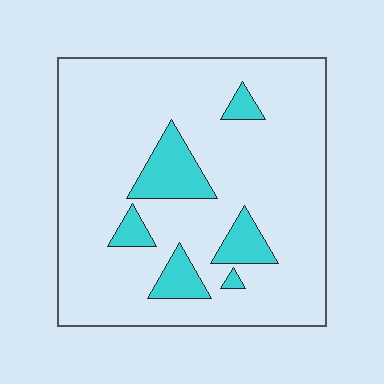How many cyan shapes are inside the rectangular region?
6.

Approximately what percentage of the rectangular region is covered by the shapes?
Approximately 15%.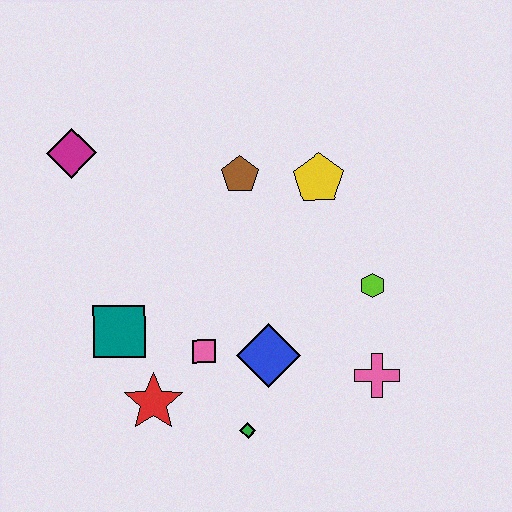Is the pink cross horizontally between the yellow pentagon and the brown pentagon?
No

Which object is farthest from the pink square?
The magenta diamond is farthest from the pink square.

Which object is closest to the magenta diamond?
The brown pentagon is closest to the magenta diamond.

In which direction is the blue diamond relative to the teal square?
The blue diamond is to the right of the teal square.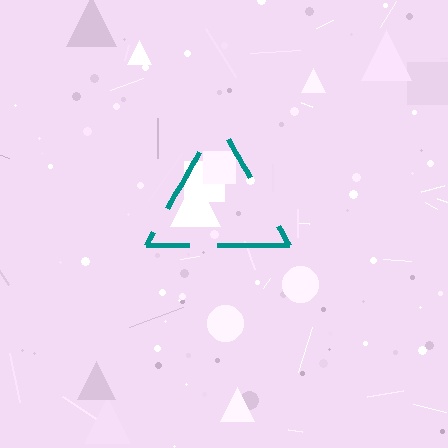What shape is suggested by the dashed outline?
The dashed outline suggests a triangle.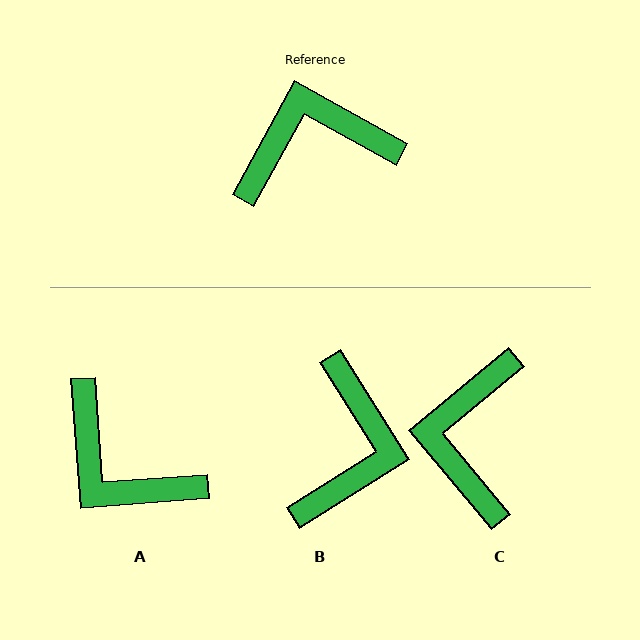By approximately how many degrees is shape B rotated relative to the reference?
Approximately 119 degrees clockwise.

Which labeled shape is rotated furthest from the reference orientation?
A, about 123 degrees away.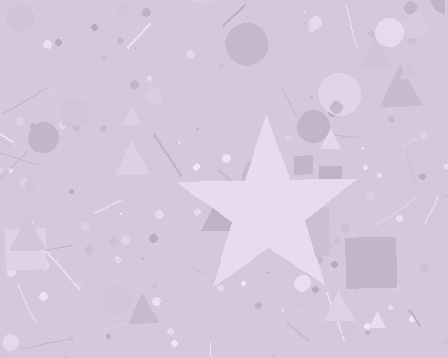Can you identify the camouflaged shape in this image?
The camouflaged shape is a star.